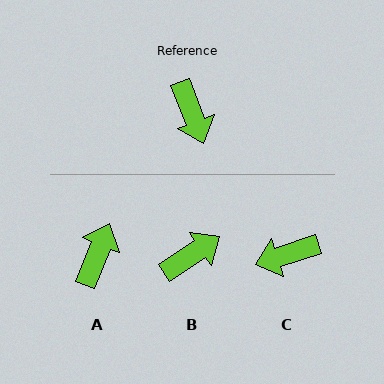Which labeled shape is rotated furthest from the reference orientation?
A, about 137 degrees away.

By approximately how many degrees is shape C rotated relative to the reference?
Approximately 93 degrees clockwise.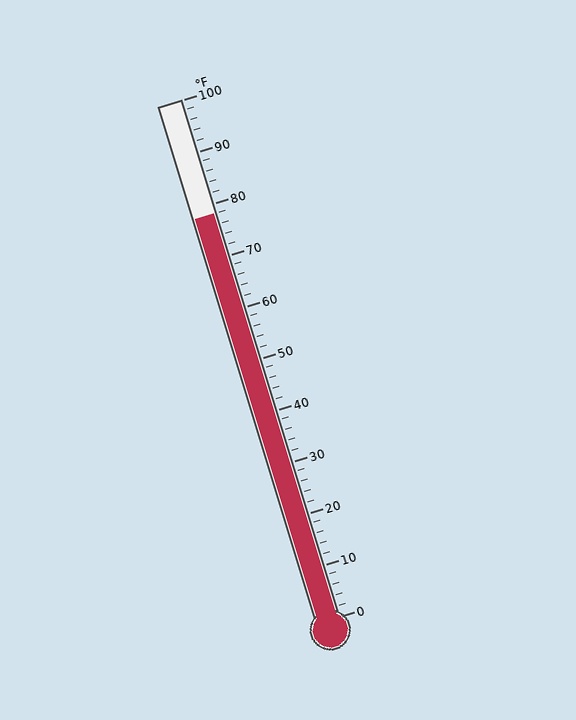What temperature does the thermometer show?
The thermometer shows approximately 78°F.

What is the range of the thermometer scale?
The thermometer scale ranges from 0°F to 100°F.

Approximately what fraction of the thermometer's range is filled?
The thermometer is filled to approximately 80% of its range.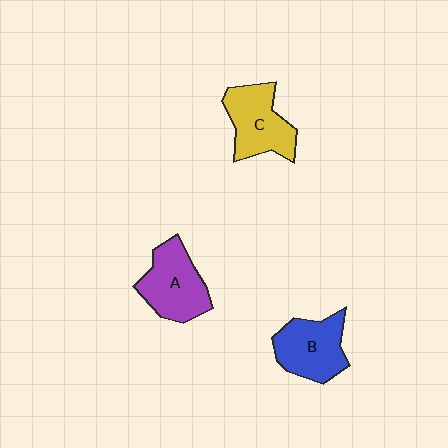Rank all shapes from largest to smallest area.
From largest to smallest: A (purple), C (yellow), B (blue).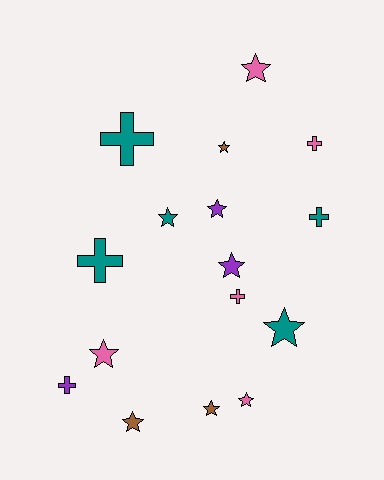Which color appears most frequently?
Teal, with 5 objects.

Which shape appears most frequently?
Star, with 10 objects.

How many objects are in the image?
There are 16 objects.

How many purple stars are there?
There are 2 purple stars.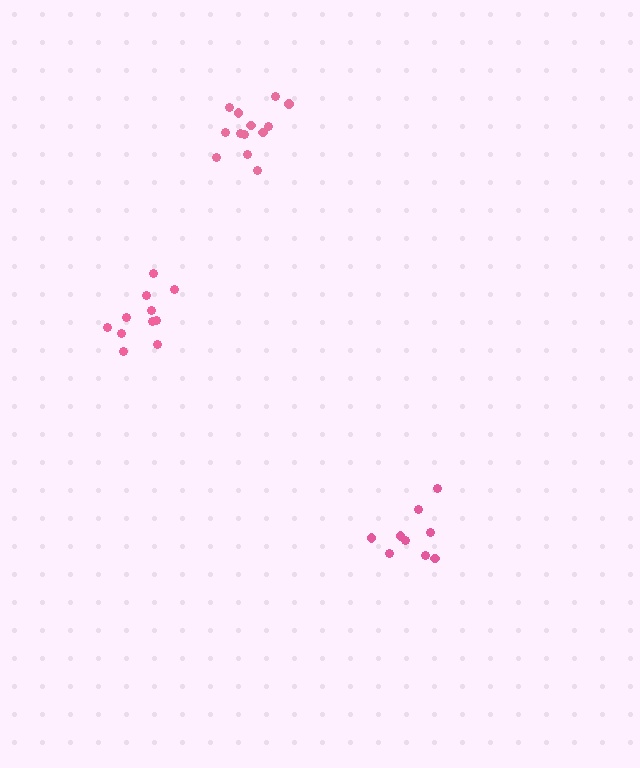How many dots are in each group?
Group 1: 9 dots, Group 2: 11 dots, Group 3: 13 dots (33 total).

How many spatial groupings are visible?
There are 3 spatial groupings.